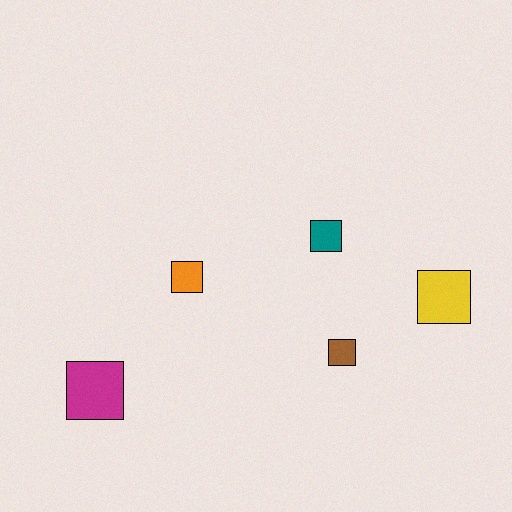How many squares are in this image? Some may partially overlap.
There are 5 squares.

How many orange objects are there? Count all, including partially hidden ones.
There is 1 orange object.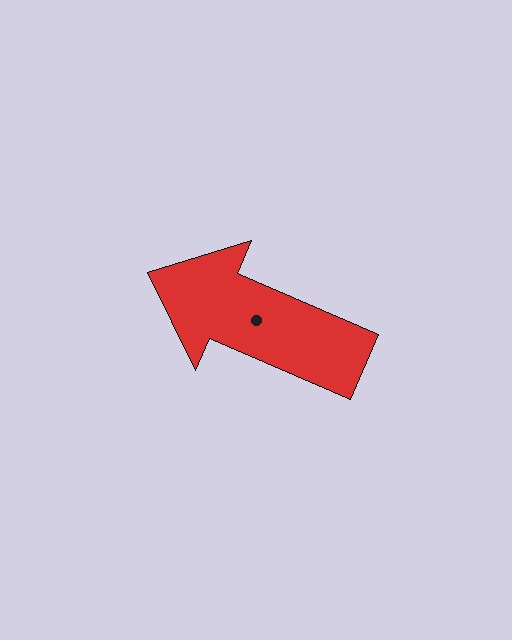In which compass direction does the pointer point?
Northwest.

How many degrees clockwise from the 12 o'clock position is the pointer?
Approximately 294 degrees.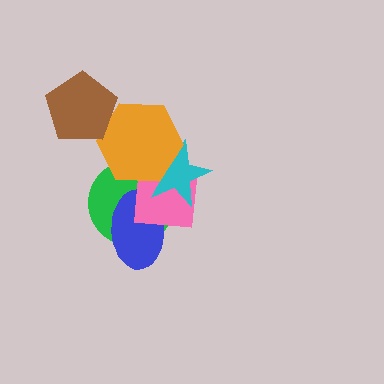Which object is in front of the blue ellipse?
The pink square is in front of the blue ellipse.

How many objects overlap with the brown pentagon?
1 object overlaps with the brown pentagon.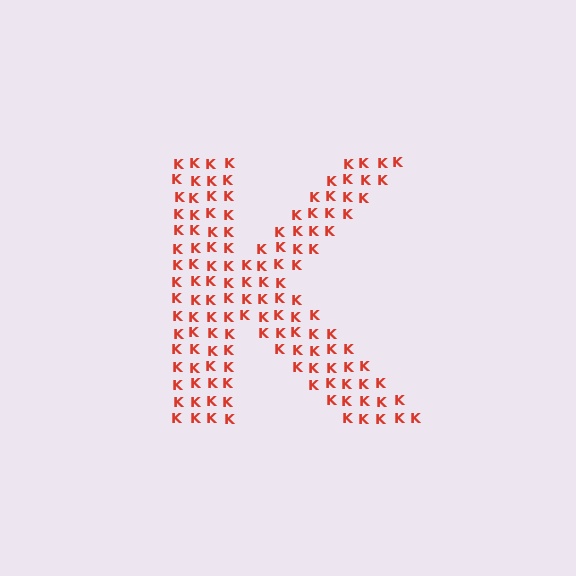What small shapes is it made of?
It is made of small letter K's.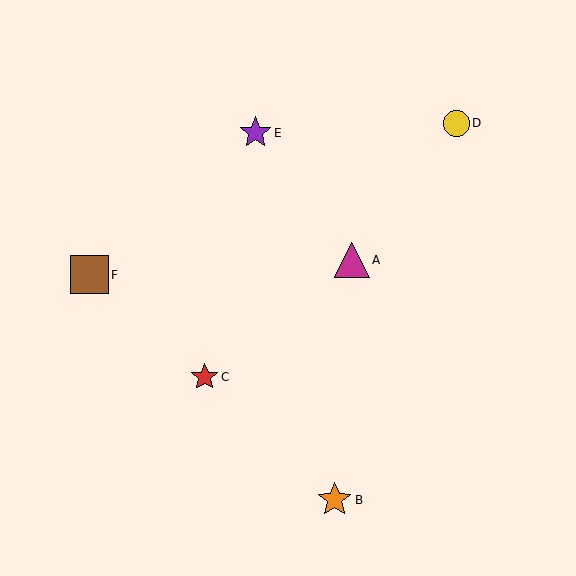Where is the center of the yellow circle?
The center of the yellow circle is at (456, 123).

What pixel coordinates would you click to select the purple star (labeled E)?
Click at (256, 133) to select the purple star E.